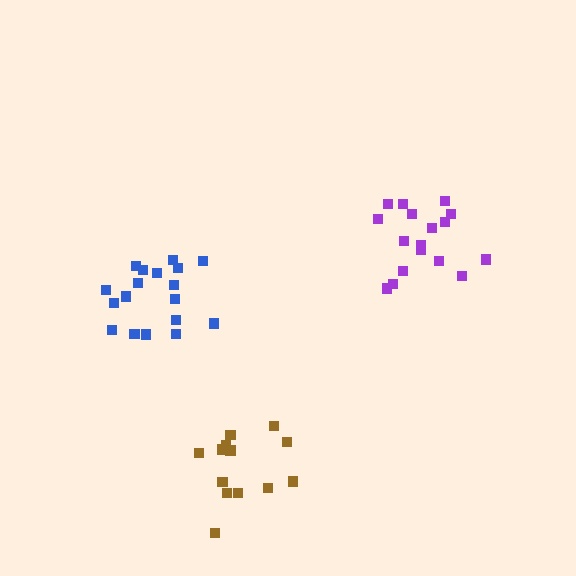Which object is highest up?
The purple cluster is topmost.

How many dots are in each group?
Group 1: 18 dots, Group 2: 13 dots, Group 3: 17 dots (48 total).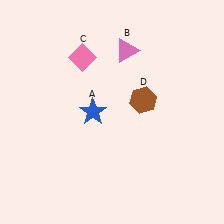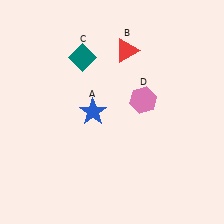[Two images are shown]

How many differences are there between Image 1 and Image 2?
There are 3 differences between the two images.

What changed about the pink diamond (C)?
In Image 1, C is pink. In Image 2, it changed to teal.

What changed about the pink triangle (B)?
In Image 1, B is pink. In Image 2, it changed to red.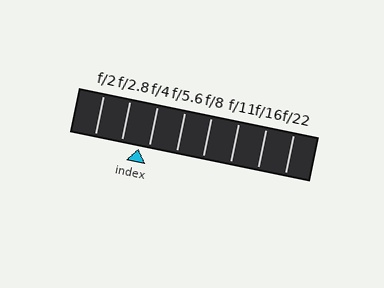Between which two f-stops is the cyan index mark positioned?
The index mark is between f/2.8 and f/4.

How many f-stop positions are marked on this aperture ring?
There are 8 f-stop positions marked.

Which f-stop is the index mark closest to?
The index mark is closest to f/4.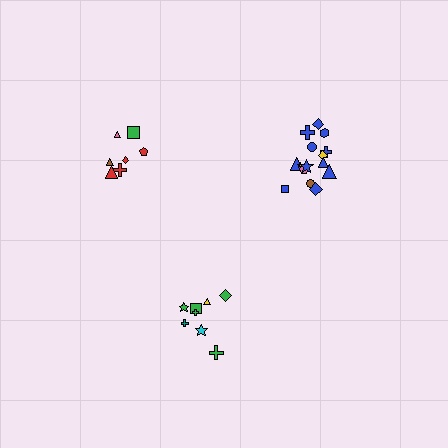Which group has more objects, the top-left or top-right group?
The top-right group.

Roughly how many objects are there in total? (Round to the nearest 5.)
Roughly 30 objects in total.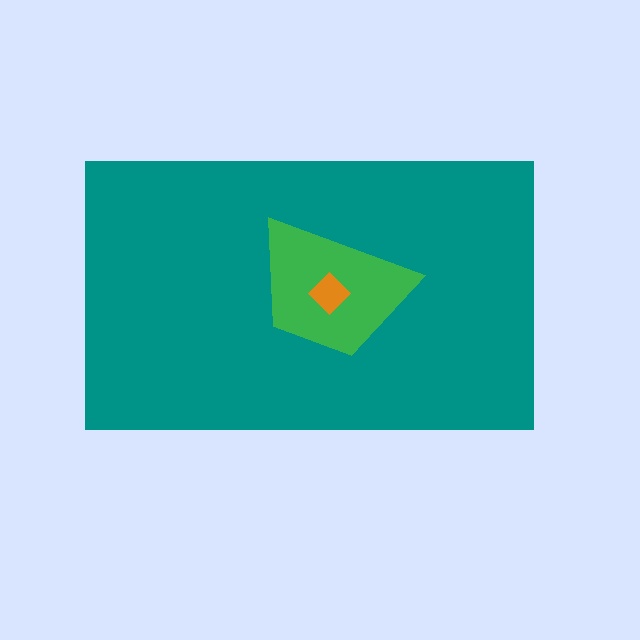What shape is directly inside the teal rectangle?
The green trapezoid.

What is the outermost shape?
The teal rectangle.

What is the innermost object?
The orange diamond.